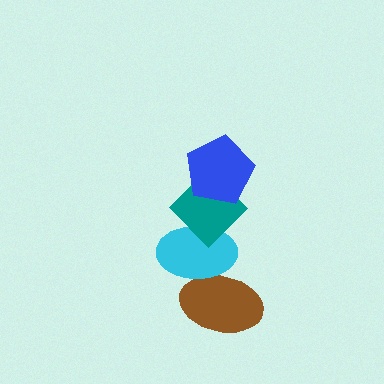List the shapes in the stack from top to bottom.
From top to bottom: the blue pentagon, the teal diamond, the cyan ellipse, the brown ellipse.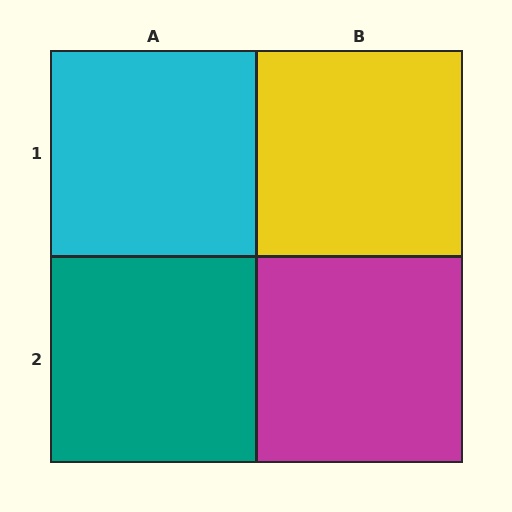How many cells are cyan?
1 cell is cyan.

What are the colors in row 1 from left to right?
Cyan, yellow.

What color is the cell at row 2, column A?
Teal.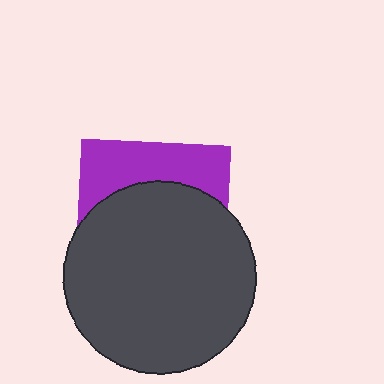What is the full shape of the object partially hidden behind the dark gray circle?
The partially hidden object is a purple square.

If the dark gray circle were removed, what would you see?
You would see the complete purple square.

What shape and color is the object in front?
The object in front is a dark gray circle.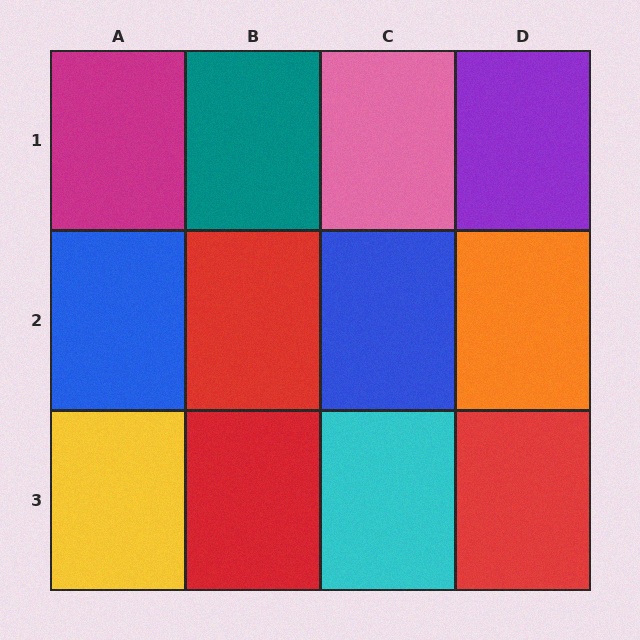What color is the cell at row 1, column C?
Pink.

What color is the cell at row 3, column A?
Yellow.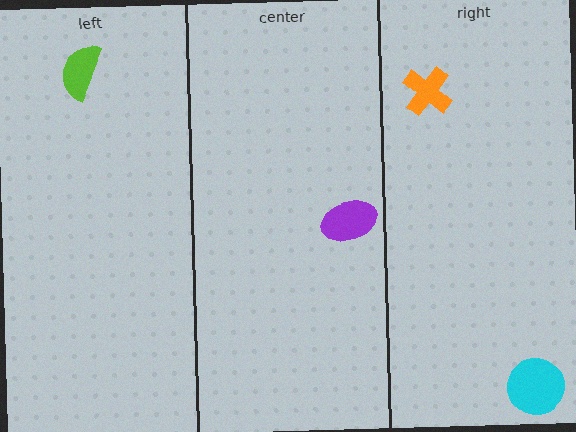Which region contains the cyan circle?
The right region.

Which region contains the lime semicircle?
The left region.